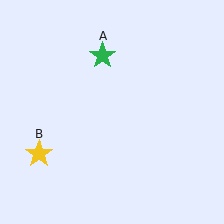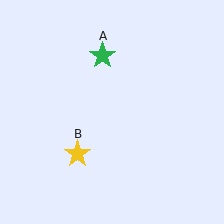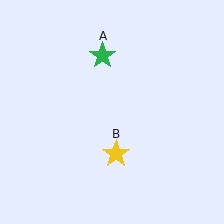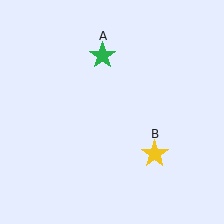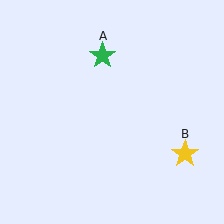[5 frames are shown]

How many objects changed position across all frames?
1 object changed position: yellow star (object B).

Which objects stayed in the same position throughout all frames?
Green star (object A) remained stationary.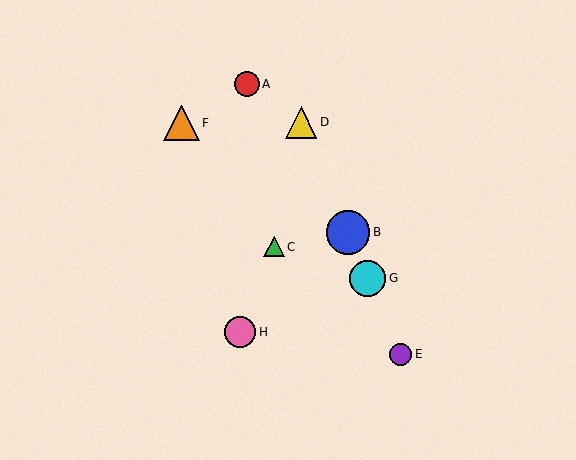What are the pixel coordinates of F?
Object F is at (182, 123).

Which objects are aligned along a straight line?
Objects B, D, E, G are aligned along a straight line.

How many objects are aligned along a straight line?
4 objects (B, D, E, G) are aligned along a straight line.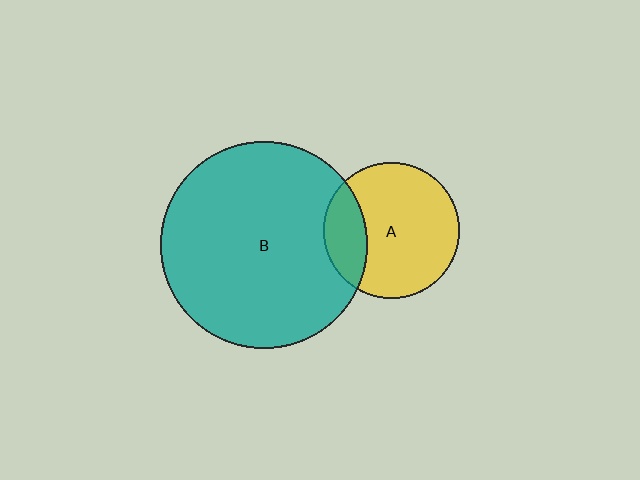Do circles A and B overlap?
Yes.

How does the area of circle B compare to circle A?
Approximately 2.3 times.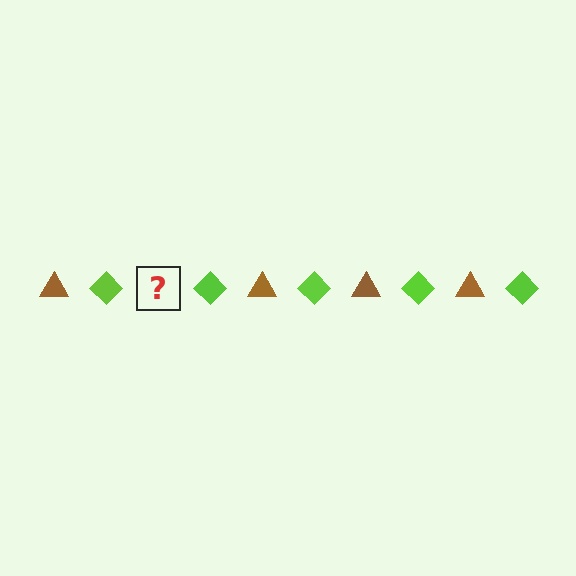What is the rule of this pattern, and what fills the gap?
The rule is that the pattern alternates between brown triangle and lime diamond. The gap should be filled with a brown triangle.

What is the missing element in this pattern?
The missing element is a brown triangle.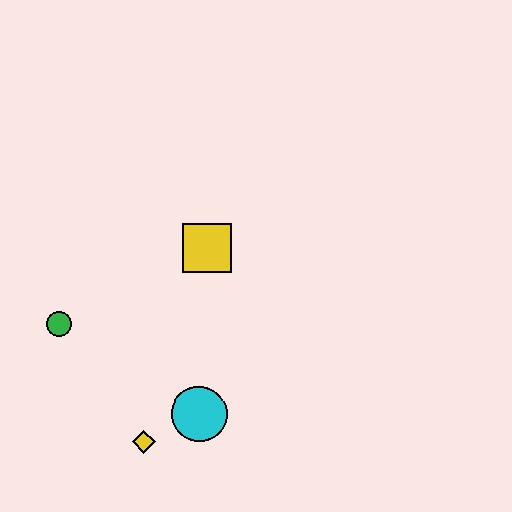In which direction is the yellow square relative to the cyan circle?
The yellow square is above the cyan circle.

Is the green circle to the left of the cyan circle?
Yes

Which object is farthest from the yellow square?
The yellow diamond is farthest from the yellow square.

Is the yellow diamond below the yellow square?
Yes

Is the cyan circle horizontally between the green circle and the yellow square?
Yes